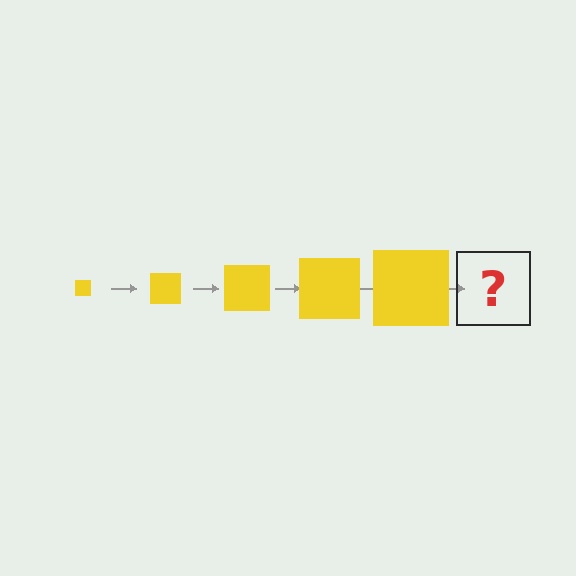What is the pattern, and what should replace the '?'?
The pattern is that the square gets progressively larger each step. The '?' should be a yellow square, larger than the previous one.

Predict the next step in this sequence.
The next step is a yellow square, larger than the previous one.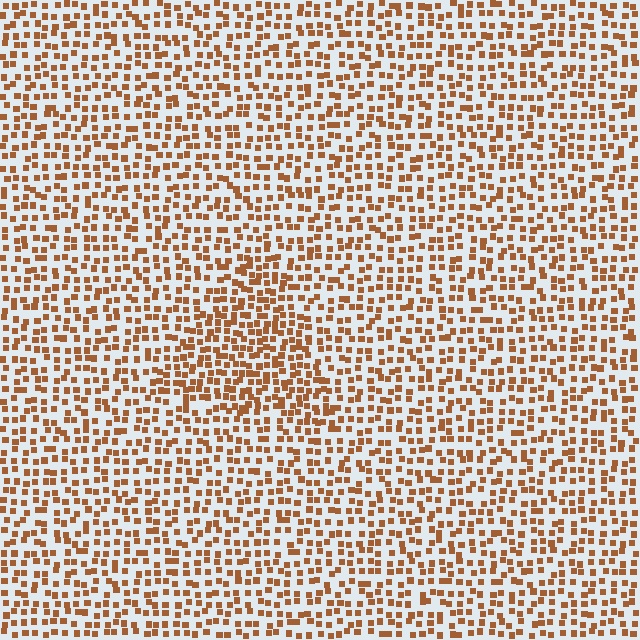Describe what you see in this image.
The image contains small brown elements arranged at two different densities. A triangle-shaped region is visible where the elements are more densely packed than the surrounding area.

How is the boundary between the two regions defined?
The boundary is defined by a change in element density (approximately 1.5x ratio). All elements are the same color, size, and shape.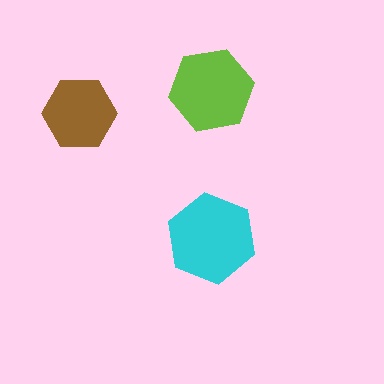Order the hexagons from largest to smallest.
the cyan one, the lime one, the brown one.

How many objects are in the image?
There are 3 objects in the image.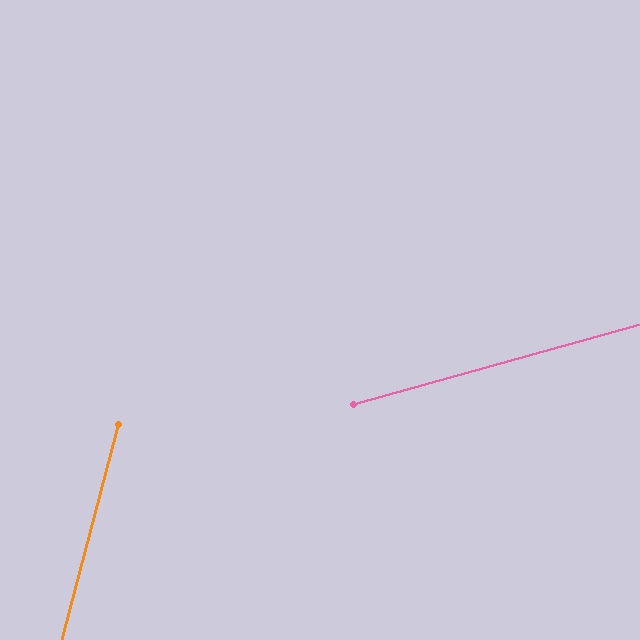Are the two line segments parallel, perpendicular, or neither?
Neither parallel nor perpendicular — they differ by about 60°.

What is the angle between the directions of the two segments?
Approximately 60 degrees.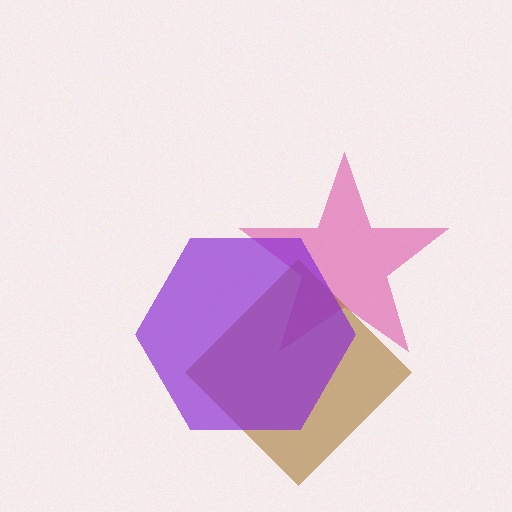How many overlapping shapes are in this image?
There are 3 overlapping shapes in the image.